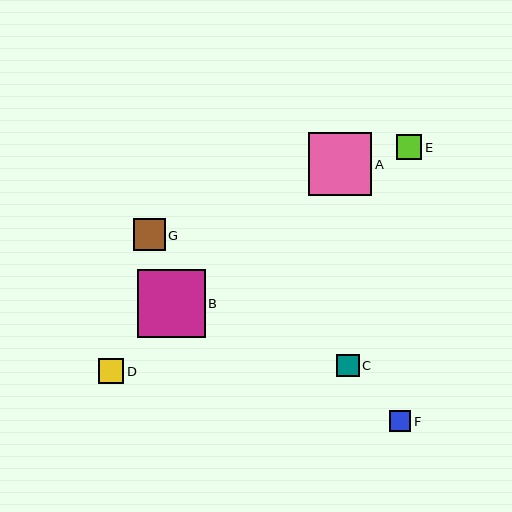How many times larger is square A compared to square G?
Square A is approximately 2.0 times the size of square G.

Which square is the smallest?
Square F is the smallest with a size of approximately 21 pixels.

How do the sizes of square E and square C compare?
Square E and square C are approximately the same size.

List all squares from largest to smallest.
From largest to smallest: B, A, G, D, E, C, F.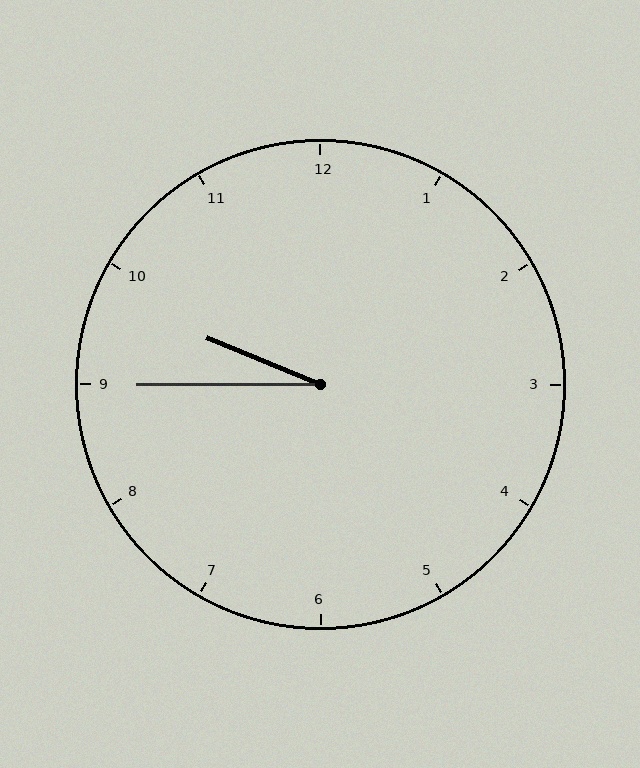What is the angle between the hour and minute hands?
Approximately 22 degrees.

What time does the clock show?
9:45.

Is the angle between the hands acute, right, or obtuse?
It is acute.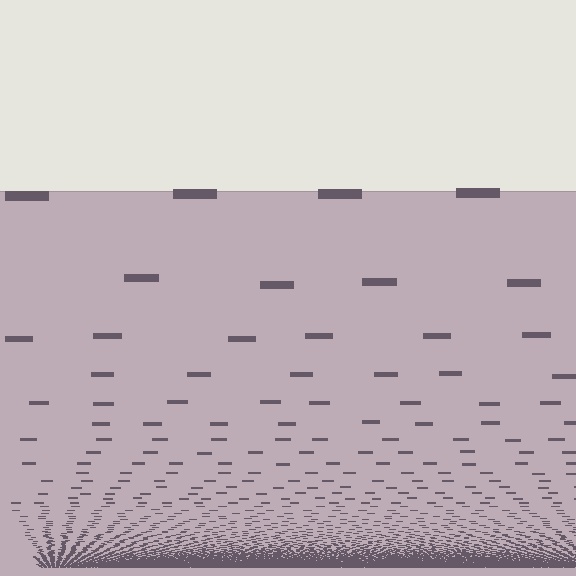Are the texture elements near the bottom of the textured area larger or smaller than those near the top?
Smaller. The gradient is inverted — elements near the bottom are smaller and denser.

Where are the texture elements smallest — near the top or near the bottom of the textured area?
Near the bottom.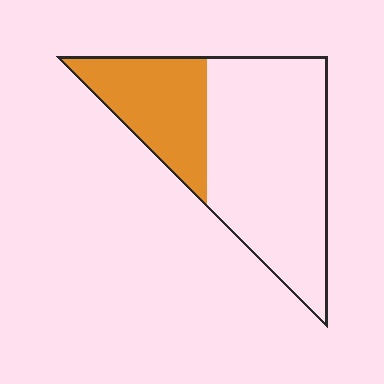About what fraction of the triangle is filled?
About one third (1/3).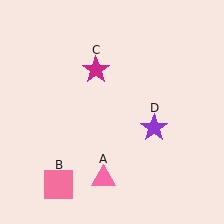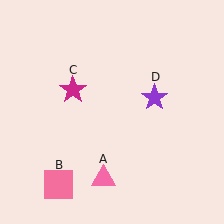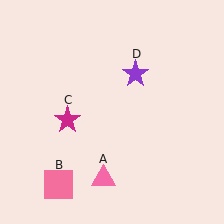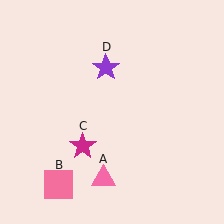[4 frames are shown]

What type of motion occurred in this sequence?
The magenta star (object C), purple star (object D) rotated counterclockwise around the center of the scene.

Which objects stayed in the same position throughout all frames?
Pink triangle (object A) and pink square (object B) remained stationary.